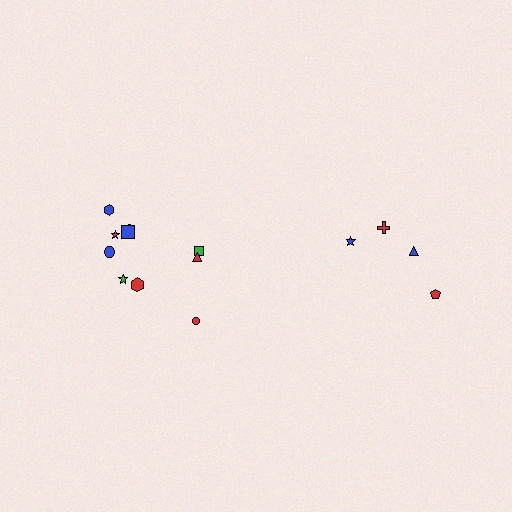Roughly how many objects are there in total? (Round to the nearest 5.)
Roughly 15 objects in total.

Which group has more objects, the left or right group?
The left group.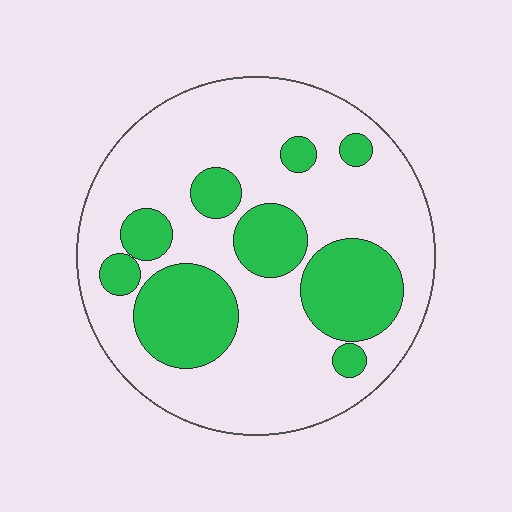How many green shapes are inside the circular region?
9.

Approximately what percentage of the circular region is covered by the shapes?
Approximately 30%.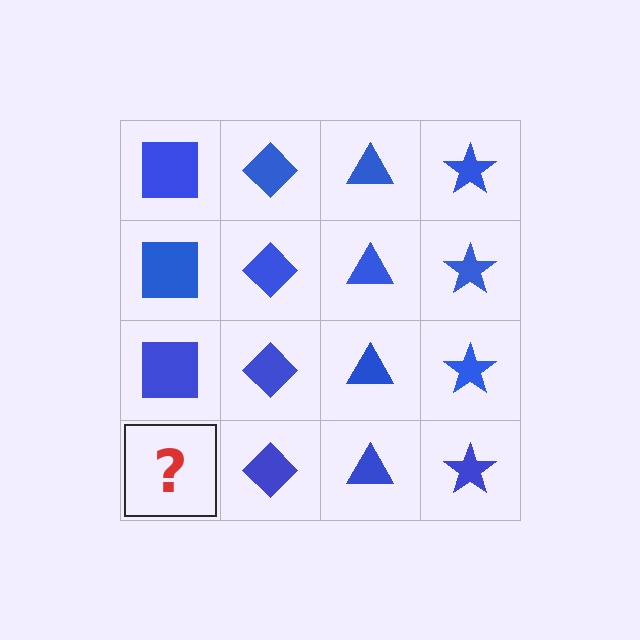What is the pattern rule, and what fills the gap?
The rule is that each column has a consistent shape. The gap should be filled with a blue square.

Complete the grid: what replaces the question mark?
The question mark should be replaced with a blue square.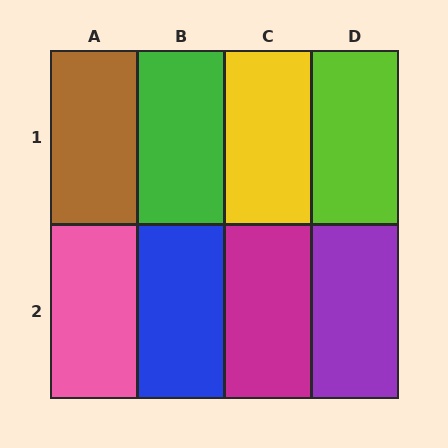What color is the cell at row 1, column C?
Yellow.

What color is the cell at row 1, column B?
Green.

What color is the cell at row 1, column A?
Brown.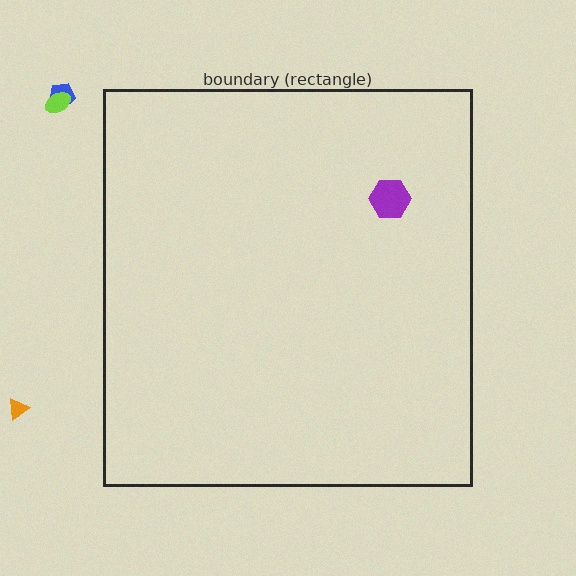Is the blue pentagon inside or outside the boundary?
Outside.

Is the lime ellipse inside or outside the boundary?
Outside.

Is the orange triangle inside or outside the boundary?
Outside.